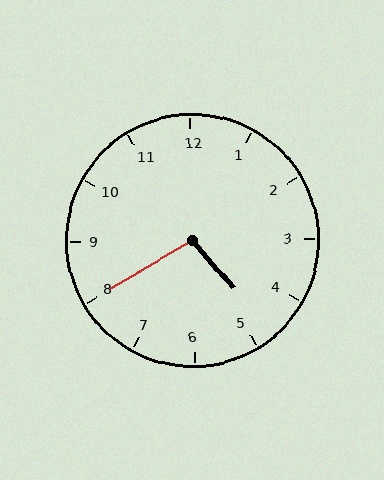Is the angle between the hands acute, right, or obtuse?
It is obtuse.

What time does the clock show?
4:40.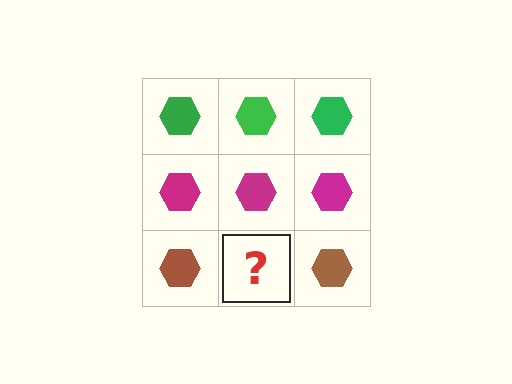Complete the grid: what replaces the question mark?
The question mark should be replaced with a brown hexagon.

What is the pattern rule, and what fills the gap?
The rule is that each row has a consistent color. The gap should be filled with a brown hexagon.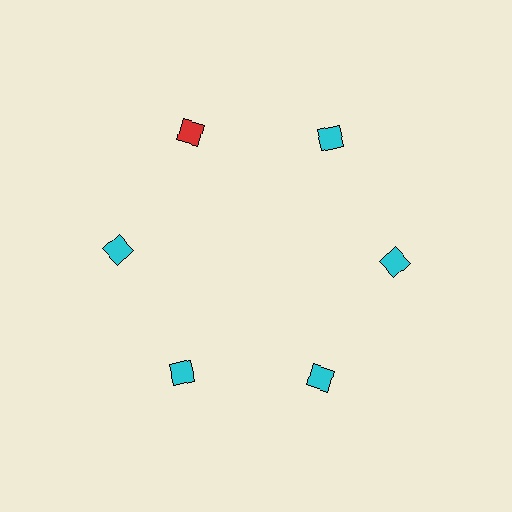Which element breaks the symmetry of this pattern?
The red diamond at roughly the 11 o'clock position breaks the symmetry. All other shapes are cyan diamonds.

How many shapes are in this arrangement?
There are 6 shapes arranged in a ring pattern.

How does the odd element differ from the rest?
It has a different color: red instead of cyan.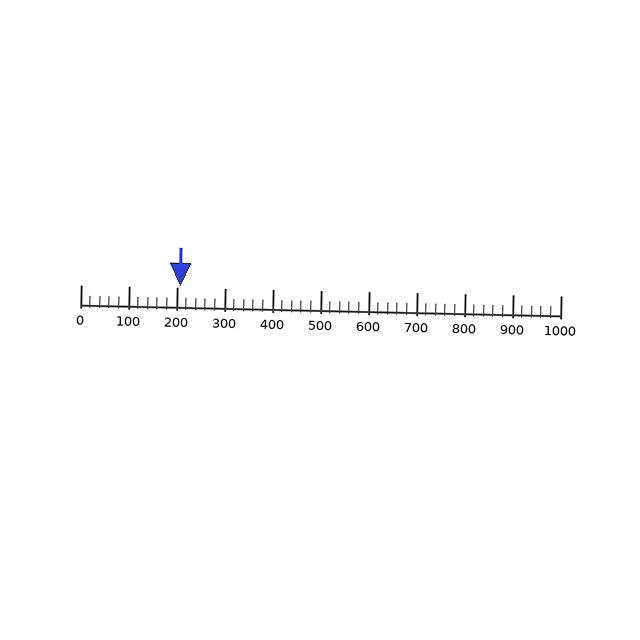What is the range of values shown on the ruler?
The ruler shows values from 0 to 1000.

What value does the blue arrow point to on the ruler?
The blue arrow points to approximately 207.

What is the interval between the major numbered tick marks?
The major tick marks are spaced 100 units apart.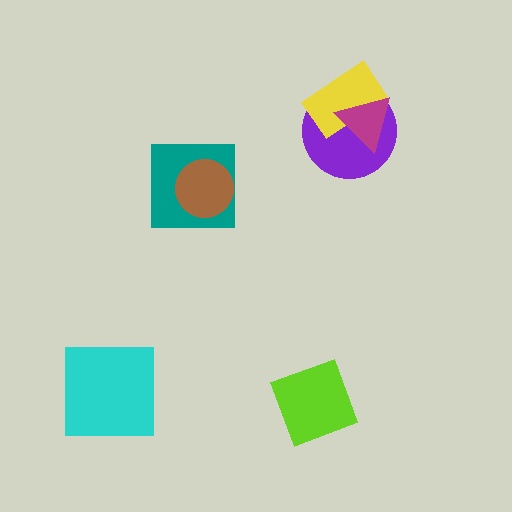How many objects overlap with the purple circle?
2 objects overlap with the purple circle.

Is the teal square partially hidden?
Yes, it is partially covered by another shape.